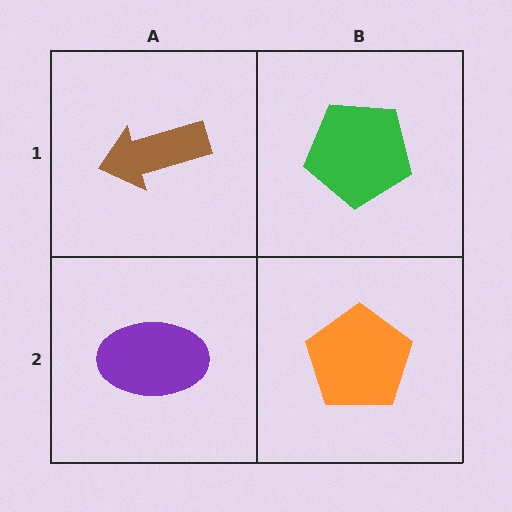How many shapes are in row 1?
2 shapes.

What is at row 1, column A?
A brown arrow.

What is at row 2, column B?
An orange pentagon.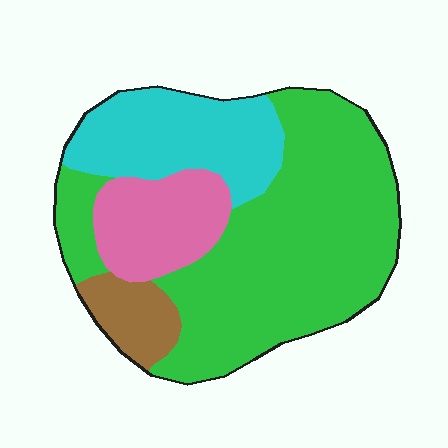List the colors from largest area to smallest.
From largest to smallest: green, cyan, pink, brown.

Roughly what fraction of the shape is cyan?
Cyan covers roughly 20% of the shape.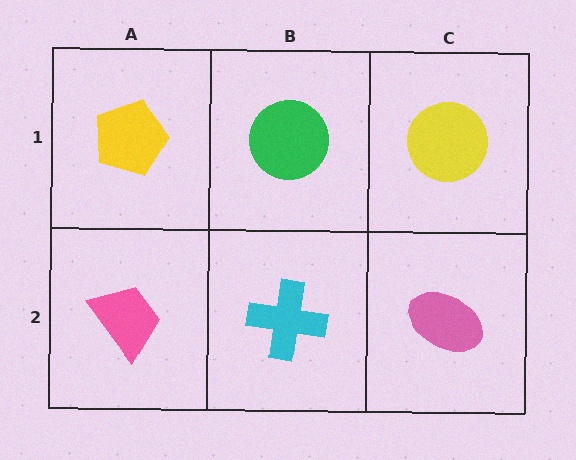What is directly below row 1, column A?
A pink trapezoid.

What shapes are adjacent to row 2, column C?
A yellow circle (row 1, column C), a cyan cross (row 2, column B).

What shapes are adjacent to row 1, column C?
A pink ellipse (row 2, column C), a green circle (row 1, column B).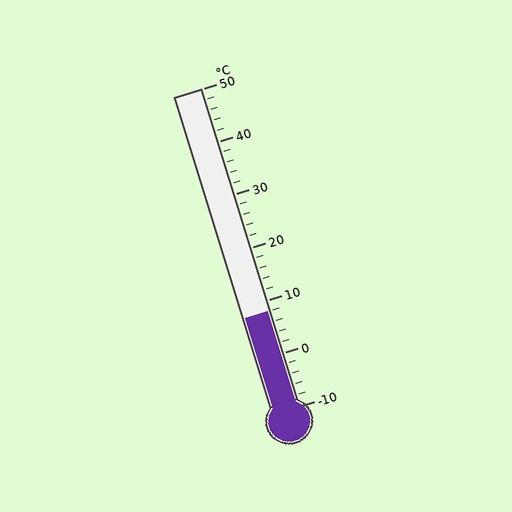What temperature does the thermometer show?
The thermometer shows approximately 8°C.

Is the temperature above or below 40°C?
The temperature is below 40°C.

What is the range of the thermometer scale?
The thermometer scale ranges from -10°C to 50°C.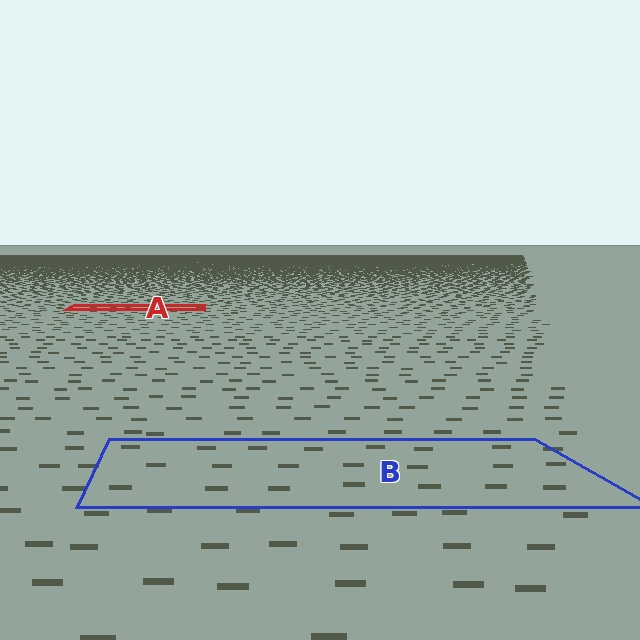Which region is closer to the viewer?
Region B is closer. The texture elements there are larger and more spread out.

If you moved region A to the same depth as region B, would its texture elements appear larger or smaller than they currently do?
They would appear larger. At a closer depth, the same texture elements are projected at a bigger on-screen size.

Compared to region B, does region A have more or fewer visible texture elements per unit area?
Region A has more texture elements per unit area — they are packed more densely because it is farther away.